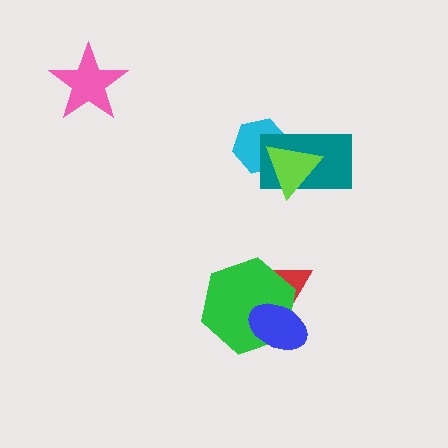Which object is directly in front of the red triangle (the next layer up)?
The green hexagon is directly in front of the red triangle.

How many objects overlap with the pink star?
0 objects overlap with the pink star.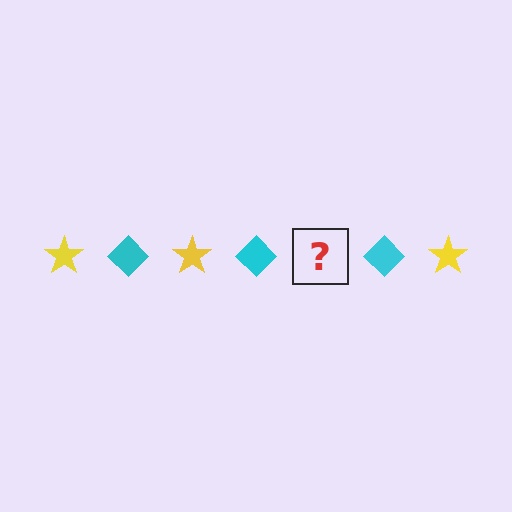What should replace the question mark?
The question mark should be replaced with a yellow star.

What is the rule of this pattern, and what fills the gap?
The rule is that the pattern alternates between yellow star and cyan diamond. The gap should be filled with a yellow star.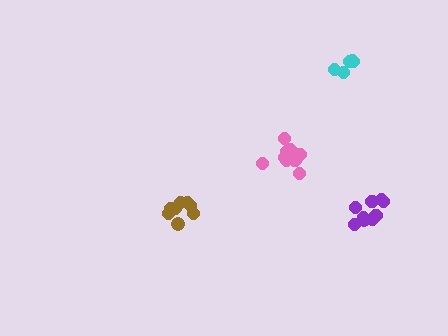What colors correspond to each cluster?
The clusters are colored: cyan, pink, brown, purple.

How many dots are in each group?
Group 1: 5 dots, Group 2: 9 dots, Group 3: 8 dots, Group 4: 9 dots (31 total).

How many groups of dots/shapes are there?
There are 4 groups.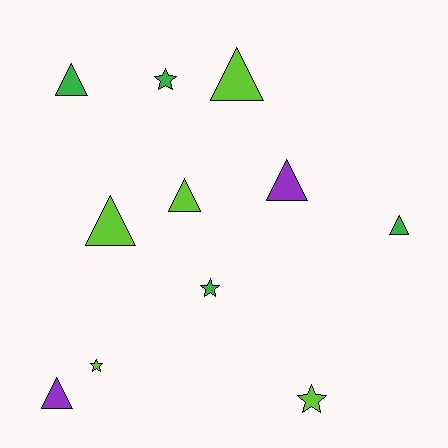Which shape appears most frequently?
Triangle, with 7 objects.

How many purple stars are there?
There are no purple stars.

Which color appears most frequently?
Lime, with 5 objects.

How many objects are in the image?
There are 11 objects.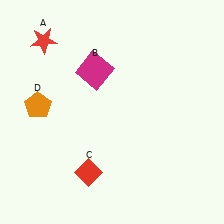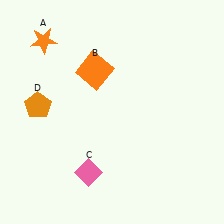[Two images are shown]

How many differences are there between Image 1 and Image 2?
There are 3 differences between the two images.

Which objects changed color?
A changed from red to orange. B changed from magenta to orange. C changed from red to pink.